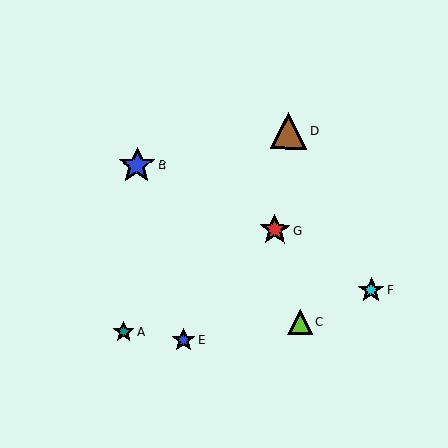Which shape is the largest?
The blue star (labeled B) is the largest.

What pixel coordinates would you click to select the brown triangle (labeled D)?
Click at (289, 131) to select the brown triangle D.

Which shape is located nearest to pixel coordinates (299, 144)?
The brown triangle (labeled D) at (289, 131) is nearest to that location.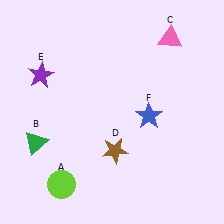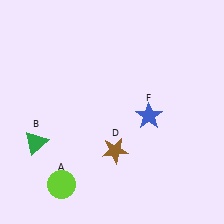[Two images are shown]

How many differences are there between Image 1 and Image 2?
There are 2 differences between the two images.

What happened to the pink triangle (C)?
The pink triangle (C) was removed in Image 2. It was in the top-right area of Image 1.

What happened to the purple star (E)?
The purple star (E) was removed in Image 2. It was in the top-left area of Image 1.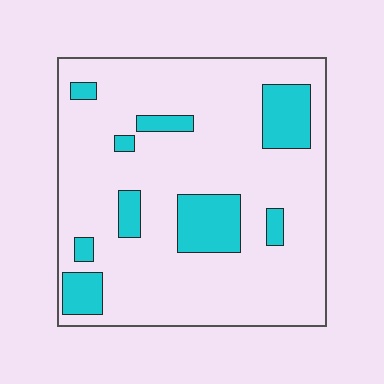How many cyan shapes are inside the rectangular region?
9.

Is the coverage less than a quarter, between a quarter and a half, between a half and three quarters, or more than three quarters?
Less than a quarter.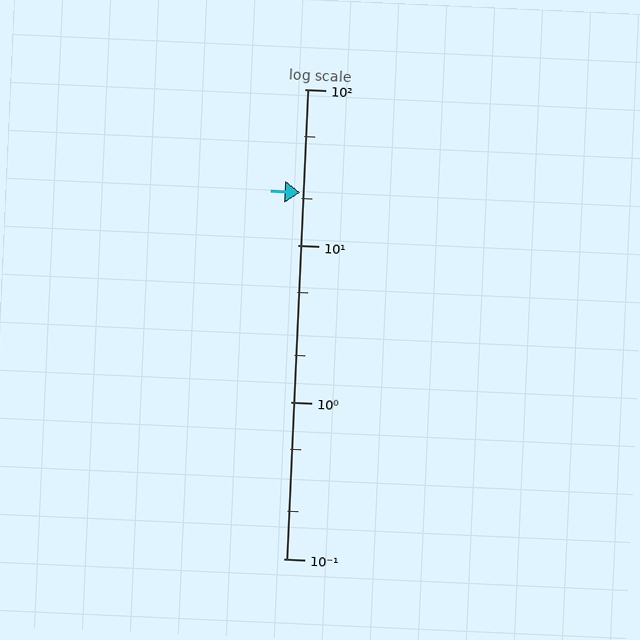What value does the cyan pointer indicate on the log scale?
The pointer indicates approximately 22.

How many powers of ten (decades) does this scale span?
The scale spans 3 decades, from 0.1 to 100.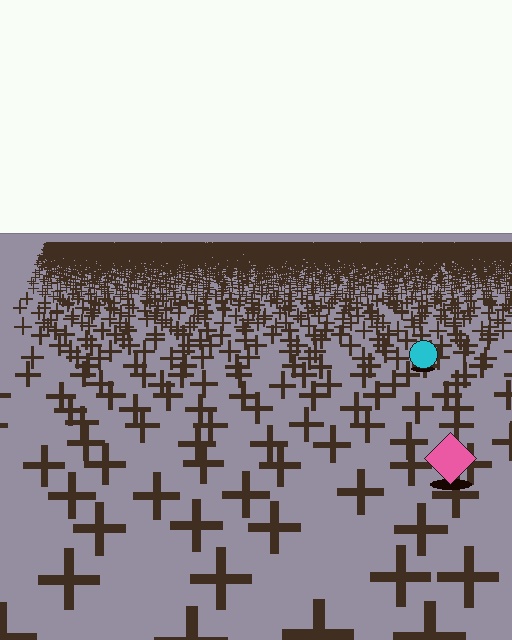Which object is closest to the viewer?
The pink diamond is closest. The texture marks near it are larger and more spread out.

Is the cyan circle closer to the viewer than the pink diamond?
No. The pink diamond is closer — you can tell from the texture gradient: the ground texture is coarser near it.